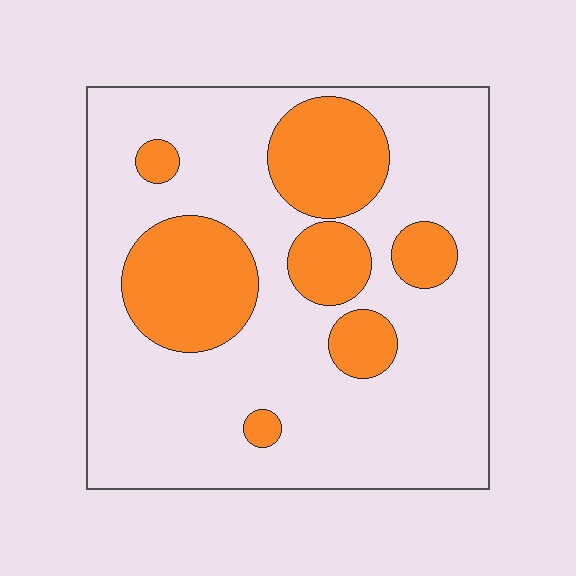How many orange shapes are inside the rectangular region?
7.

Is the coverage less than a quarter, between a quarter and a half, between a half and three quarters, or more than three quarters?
Between a quarter and a half.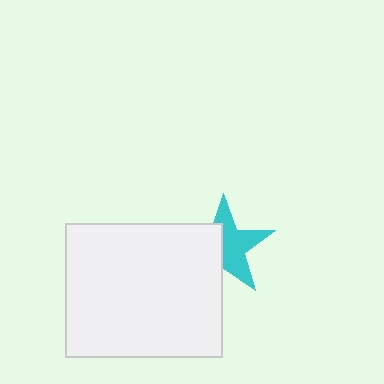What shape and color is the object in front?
The object in front is a white rectangle.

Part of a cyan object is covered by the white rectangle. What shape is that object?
It is a star.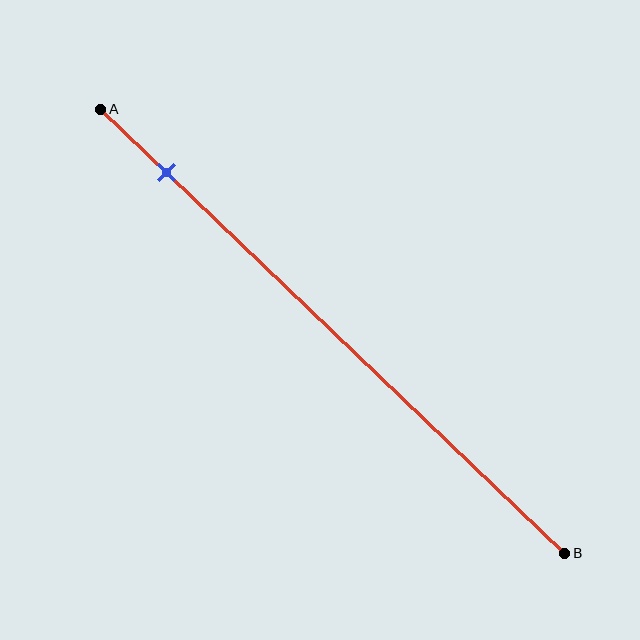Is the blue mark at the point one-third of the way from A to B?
No, the mark is at about 15% from A, not at the 33% one-third point.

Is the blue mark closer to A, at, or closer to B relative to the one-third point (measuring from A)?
The blue mark is closer to point A than the one-third point of segment AB.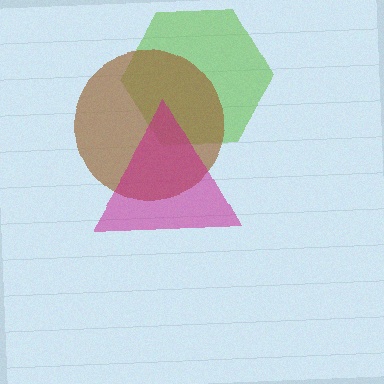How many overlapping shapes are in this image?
There are 3 overlapping shapes in the image.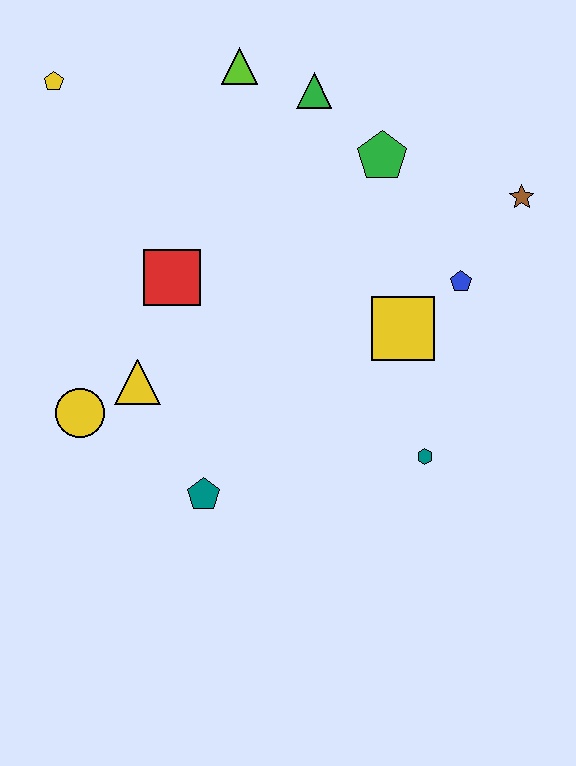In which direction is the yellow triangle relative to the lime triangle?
The yellow triangle is below the lime triangle.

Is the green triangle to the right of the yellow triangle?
Yes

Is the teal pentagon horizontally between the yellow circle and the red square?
No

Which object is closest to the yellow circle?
The yellow triangle is closest to the yellow circle.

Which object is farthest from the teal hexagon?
The yellow pentagon is farthest from the teal hexagon.